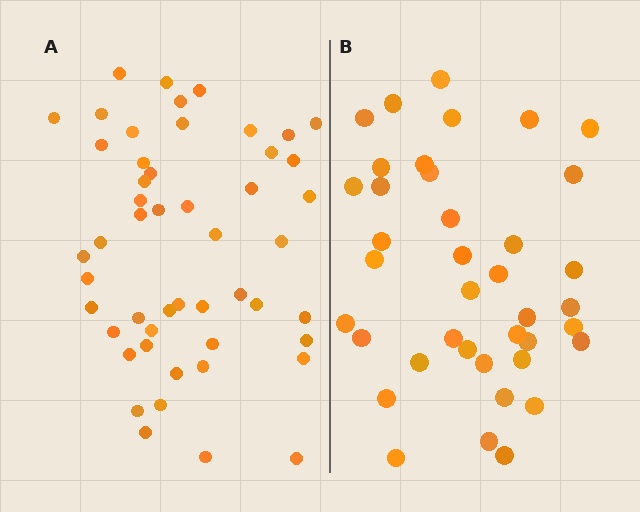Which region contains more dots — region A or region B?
Region A (the left region) has more dots.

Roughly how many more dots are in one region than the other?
Region A has roughly 12 or so more dots than region B.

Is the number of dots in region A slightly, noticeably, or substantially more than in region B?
Region A has noticeably more, but not dramatically so. The ratio is roughly 1.3 to 1.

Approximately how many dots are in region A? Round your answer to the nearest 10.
About 50 dots.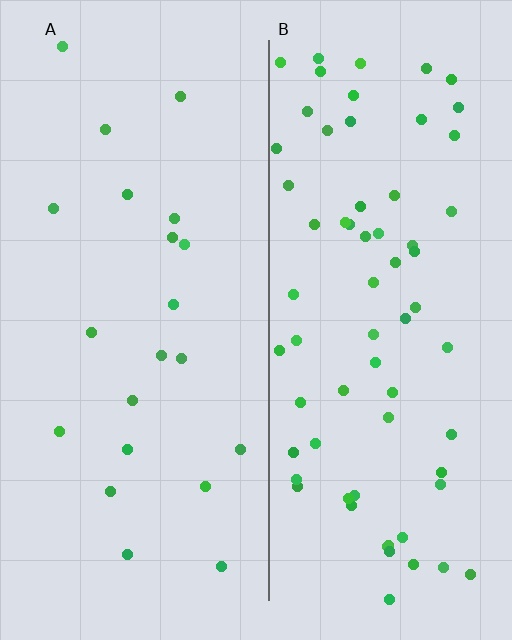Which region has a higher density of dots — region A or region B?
B (the right).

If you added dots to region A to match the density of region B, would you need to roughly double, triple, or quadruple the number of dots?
Approximately triple.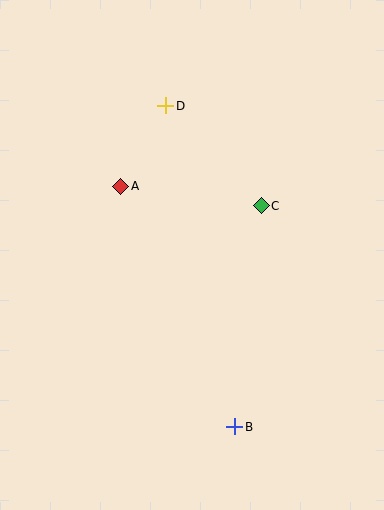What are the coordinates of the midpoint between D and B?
The midpoint between D and B is at (200, 266).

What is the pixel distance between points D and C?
The distance between D and C is 138 pixels.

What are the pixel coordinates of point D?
Point D is at (166, 106).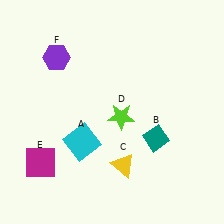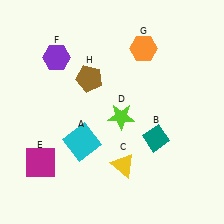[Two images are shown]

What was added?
An orange hexagon (G), a brown pentagon (H) were added in Image 2.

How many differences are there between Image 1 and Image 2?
There are 2 differences between the two images.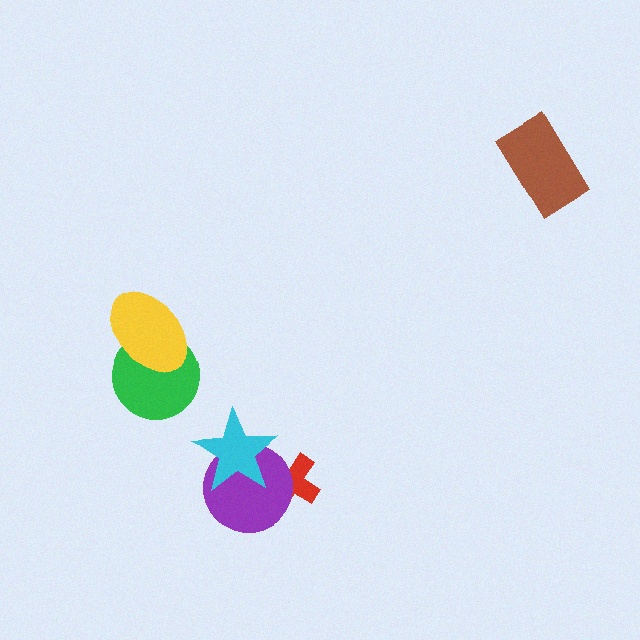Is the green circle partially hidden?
Yes, it is partially covered by another shape.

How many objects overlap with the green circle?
1 object overlaps with the green circle.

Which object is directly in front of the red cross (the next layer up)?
The purple circle is directly in front of the red cross.